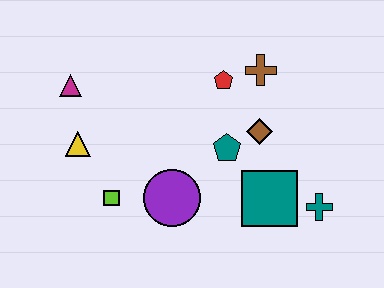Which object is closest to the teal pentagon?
The brown diamond is closest to the teal pentagon.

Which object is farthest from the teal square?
The magenta triangle is farthest from the teal square.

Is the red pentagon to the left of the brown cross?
Yes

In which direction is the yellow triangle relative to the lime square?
The yellow triangle is above the lime square.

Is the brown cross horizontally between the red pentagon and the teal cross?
Yes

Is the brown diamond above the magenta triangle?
No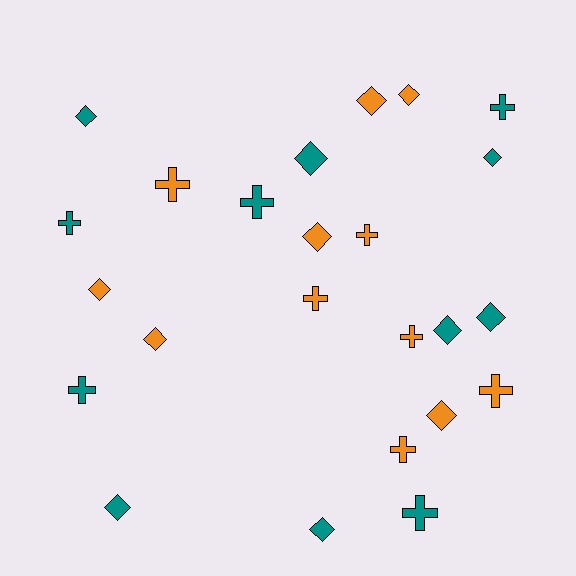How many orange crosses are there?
There are 6 orange crosses.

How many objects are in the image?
There are 24 objects.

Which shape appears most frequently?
Diamond, with 13 objects.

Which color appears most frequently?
Teal, with 12 objects.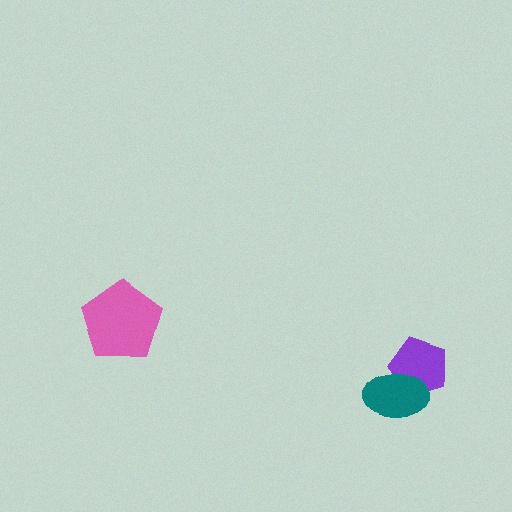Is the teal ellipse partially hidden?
No, no other shape covers it.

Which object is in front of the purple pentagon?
The teal ellipse is in front of the purple pentagon.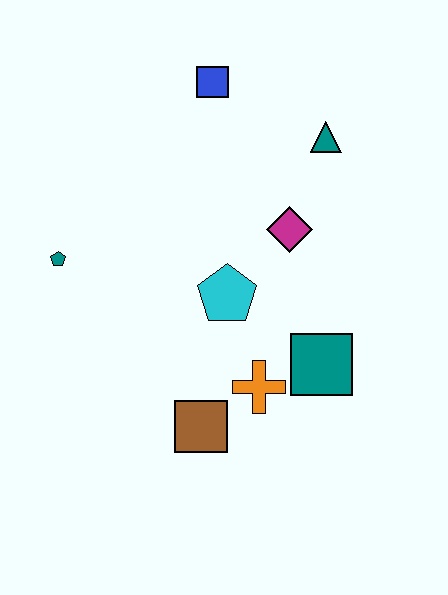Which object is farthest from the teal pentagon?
The teal triangle is farthest from the teal pentagon.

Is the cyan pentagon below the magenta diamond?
Yes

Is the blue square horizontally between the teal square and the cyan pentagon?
No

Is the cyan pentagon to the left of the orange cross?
Yes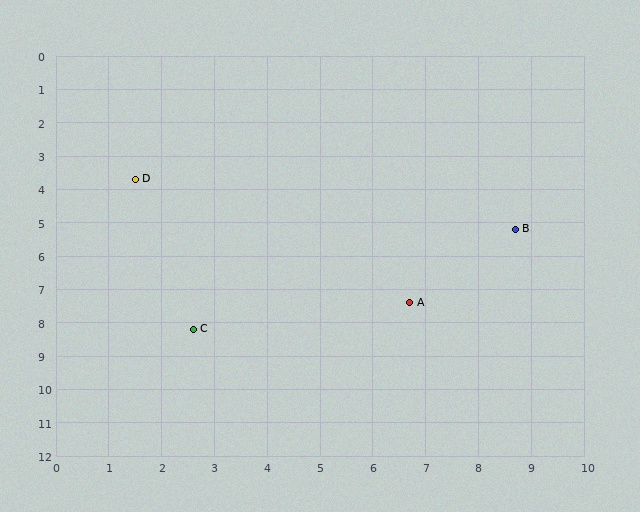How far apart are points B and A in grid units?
Points B and A are about 3.0 grid units apart.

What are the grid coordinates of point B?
Point B is at approximately (8.7, 5.2).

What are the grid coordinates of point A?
Point A is at approximately (6.7, 7.4).